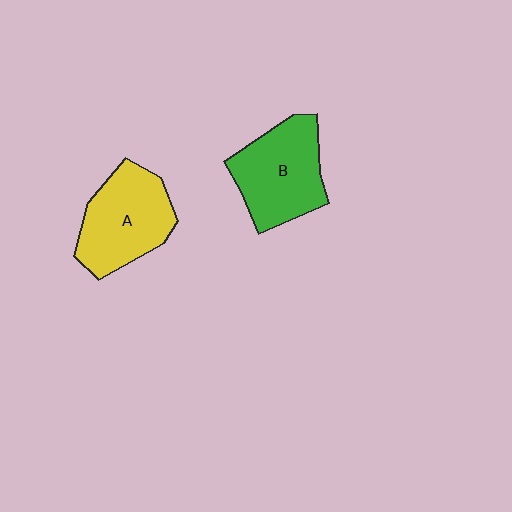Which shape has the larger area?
Shape B (green).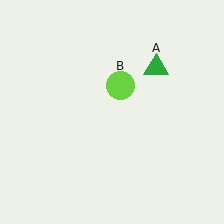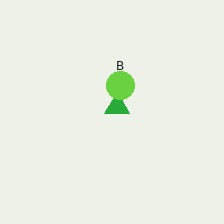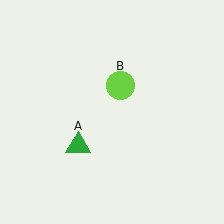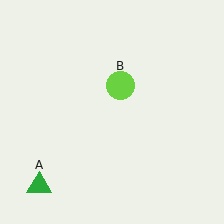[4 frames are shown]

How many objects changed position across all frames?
1 object changed position: green triangle (object A).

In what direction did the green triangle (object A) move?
The green triangle (object A) moved down and to the left.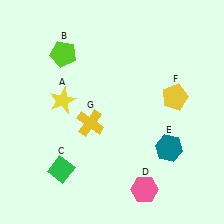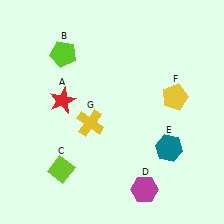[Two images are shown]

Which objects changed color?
A changed from yellow to red. C changed from green to lime. D changed from pink to magenta.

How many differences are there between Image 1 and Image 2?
There are 3 differences between the two images.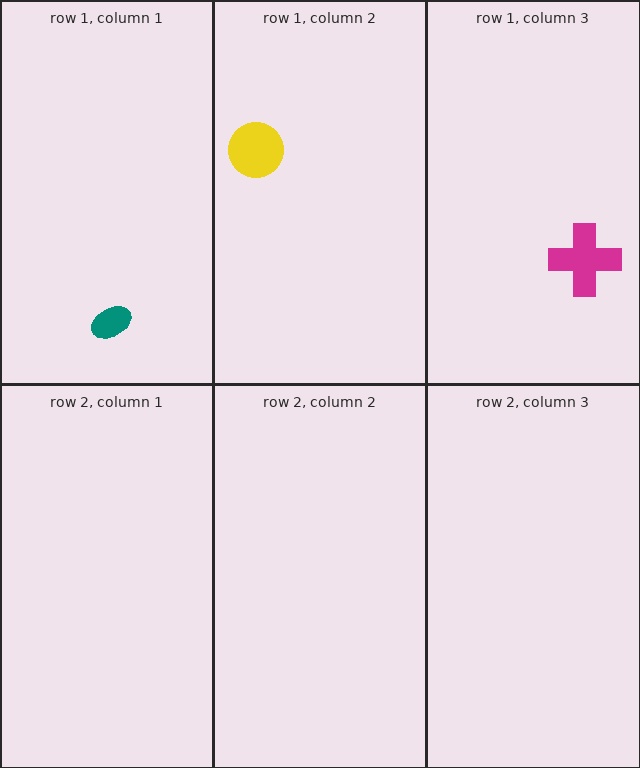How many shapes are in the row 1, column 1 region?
1.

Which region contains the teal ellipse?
The row 1, column 1 region.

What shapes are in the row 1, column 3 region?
The magenta cross.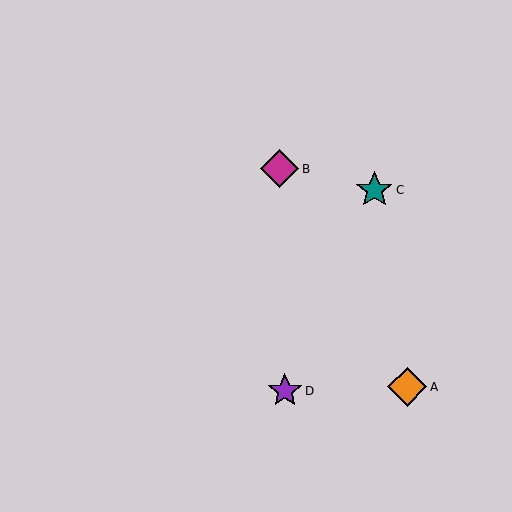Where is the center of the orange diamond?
The center of the orange diamond is at (407, 387).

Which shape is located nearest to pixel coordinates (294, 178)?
The magenta diamond (labeled B) at (280, 169) is nearest to that location.